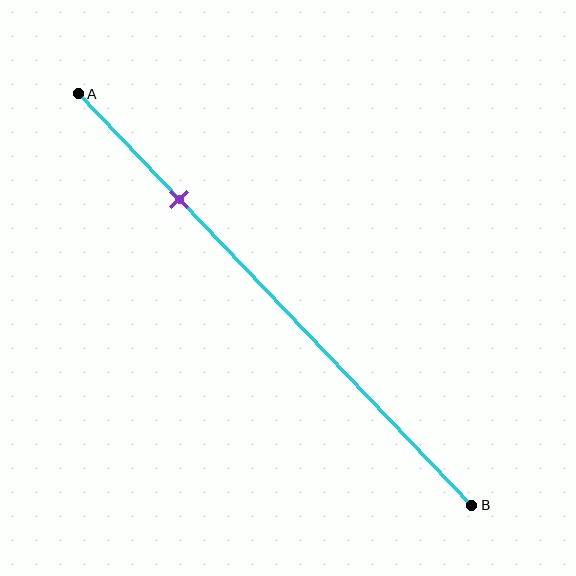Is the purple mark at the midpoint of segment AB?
No, the mark is at about 25% from A, not at the 50% midpoint.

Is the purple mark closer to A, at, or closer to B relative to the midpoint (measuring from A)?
The purple mark is closer to point A than the midpoint of segment AB.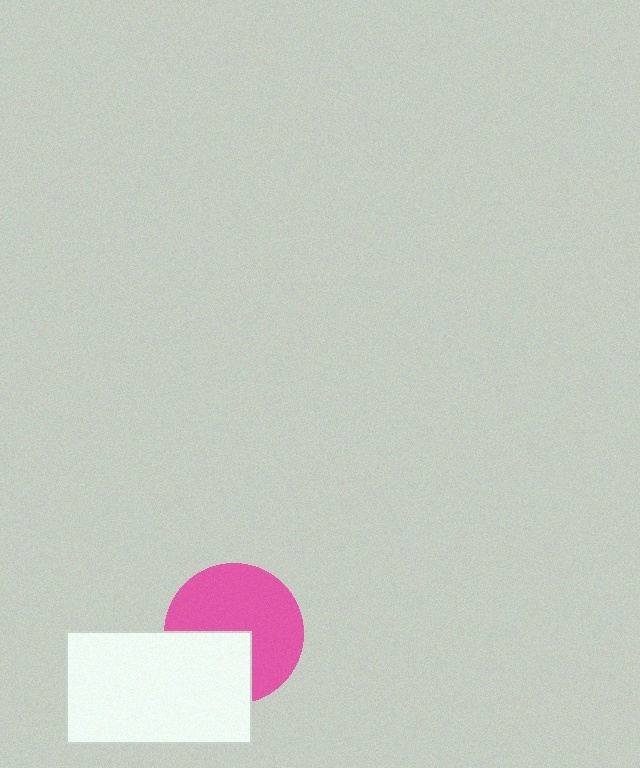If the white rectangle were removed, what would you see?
You would see the complete pink circle.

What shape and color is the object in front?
The object in front is a white rectangle.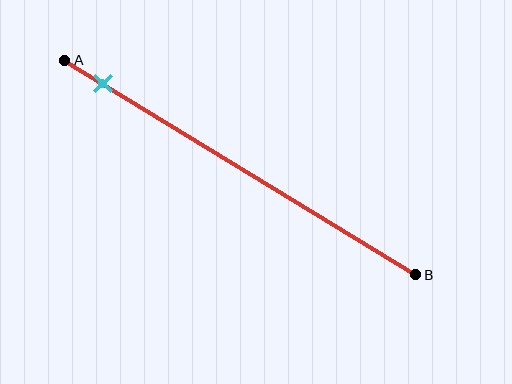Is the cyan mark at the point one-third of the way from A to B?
No, the mark is at about 10% from A, not at the 33% one-third point.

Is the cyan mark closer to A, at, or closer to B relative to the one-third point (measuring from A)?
The cyan mark is closer to point A than the one-third point of segment AB.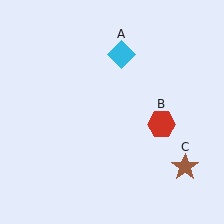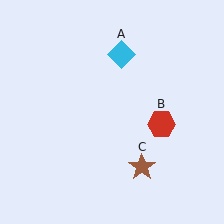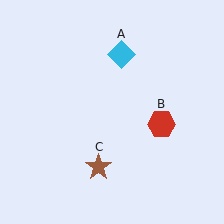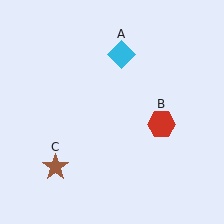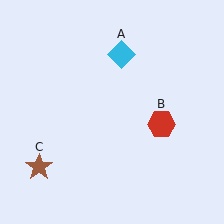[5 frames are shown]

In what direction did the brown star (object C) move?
The brown star (object C) moved left.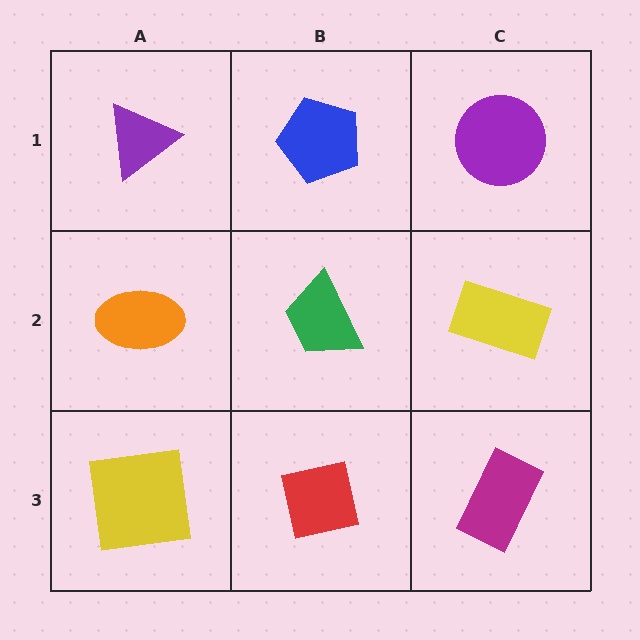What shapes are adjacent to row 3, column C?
A yellow rectangle (row 2, column C), a red square (row 3, column B).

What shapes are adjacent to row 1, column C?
A yellow rectangle (row 2, column C), a blue pentagon (row 1, column B).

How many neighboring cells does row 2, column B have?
4.